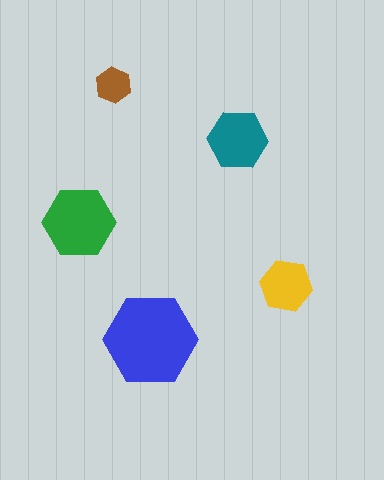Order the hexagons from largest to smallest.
the blue one, the green one, the teal one, the yellow one, the brown one.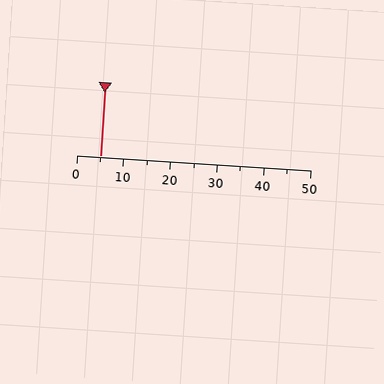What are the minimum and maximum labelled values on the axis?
The axis runs from 0 to 50.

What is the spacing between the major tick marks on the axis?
The major ticks are spaced 10 apart.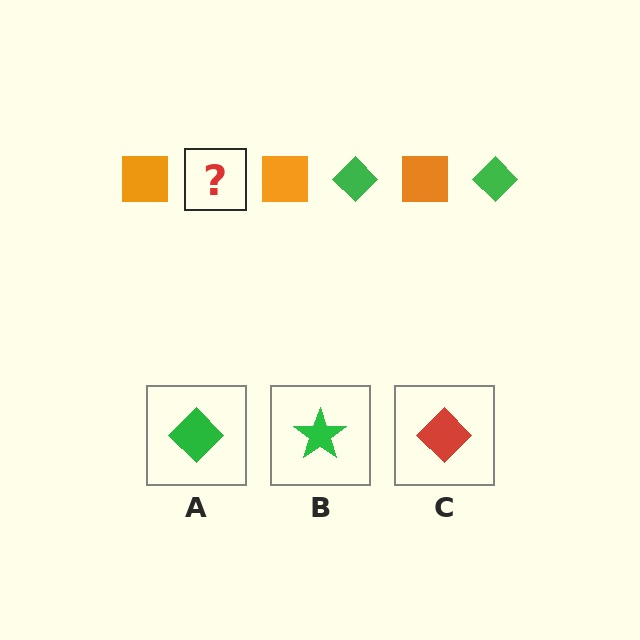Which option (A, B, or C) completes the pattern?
A.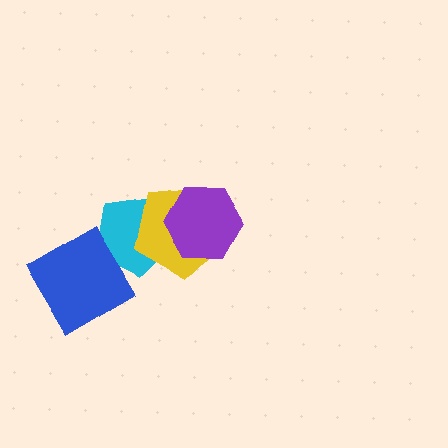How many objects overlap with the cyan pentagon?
3 objects overlap with the cyan pentagon.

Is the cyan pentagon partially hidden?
Yes, it is partially covered by another shape.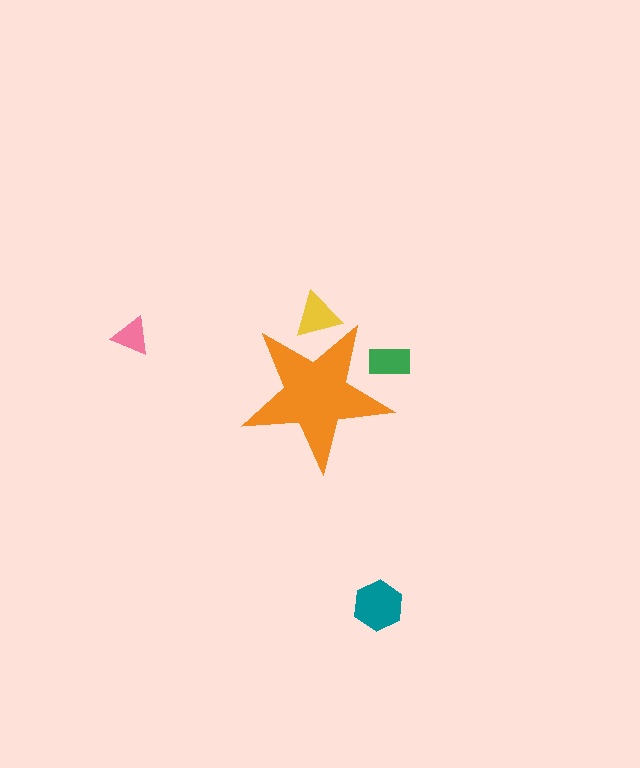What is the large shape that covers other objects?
An orange star.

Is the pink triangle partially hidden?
No, the pink triangle is fully visible.